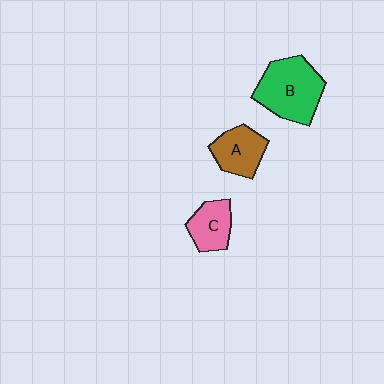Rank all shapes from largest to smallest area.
From largest to smallest: B (green), A (brown), C (pink).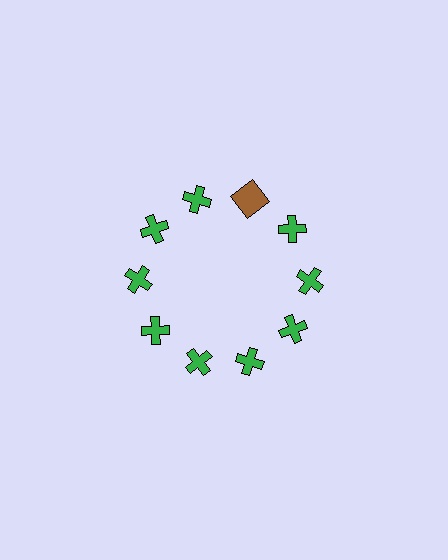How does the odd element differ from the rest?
It differs in both color (brown instead of green) and shape (square instead of cross).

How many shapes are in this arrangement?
There are 10 shapes arranged in a ring pattern.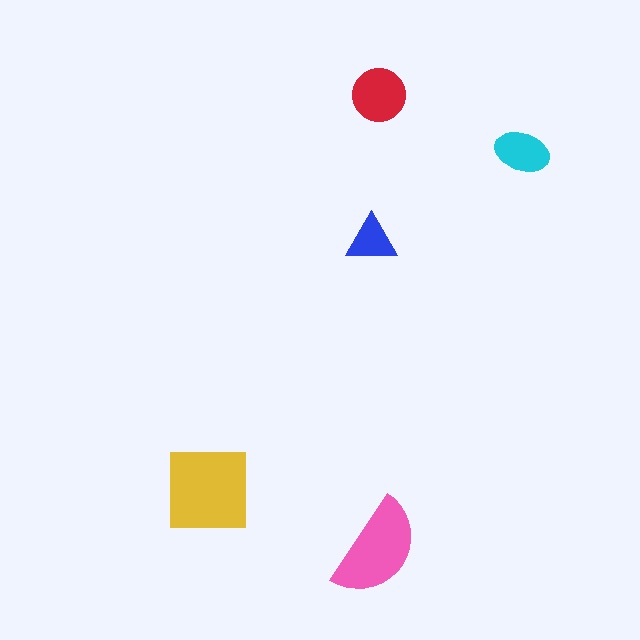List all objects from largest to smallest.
The yellow square, the pink semicircle, the red circle, the cyan ellipse, the blue triangle.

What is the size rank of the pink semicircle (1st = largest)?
2nd.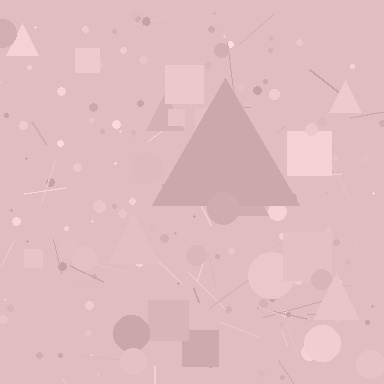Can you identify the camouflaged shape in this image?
The camouflaged shape is a triangle.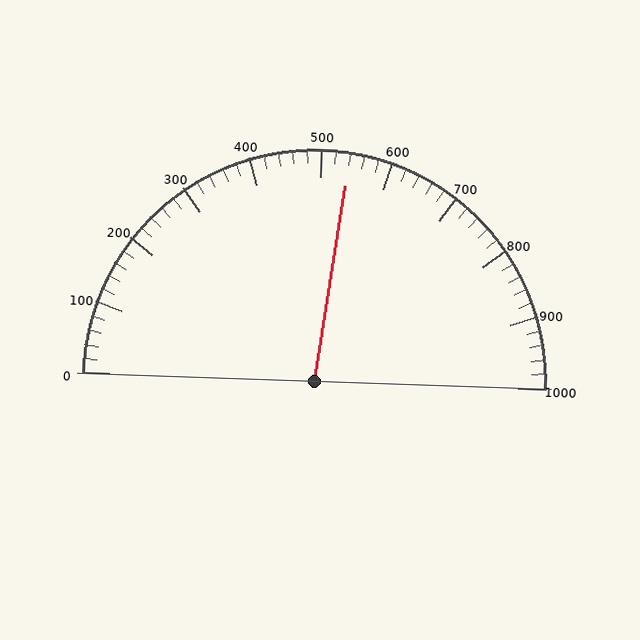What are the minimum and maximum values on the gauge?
The gauge ranges from 0 to 1000.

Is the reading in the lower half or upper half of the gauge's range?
The reading is in the upper half of the range (0 to 1000).